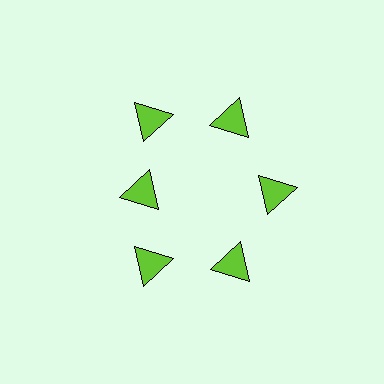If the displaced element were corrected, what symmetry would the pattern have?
It would have 6-fold rotational symmetry — the pattern would map onto itself every 60 degrees.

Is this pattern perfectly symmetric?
No. The 6 lime triangles are arranged in a ring, but one element near the 9 o'clock position is pulled inward toward the center, breaking the 6-fold rotational symmetry.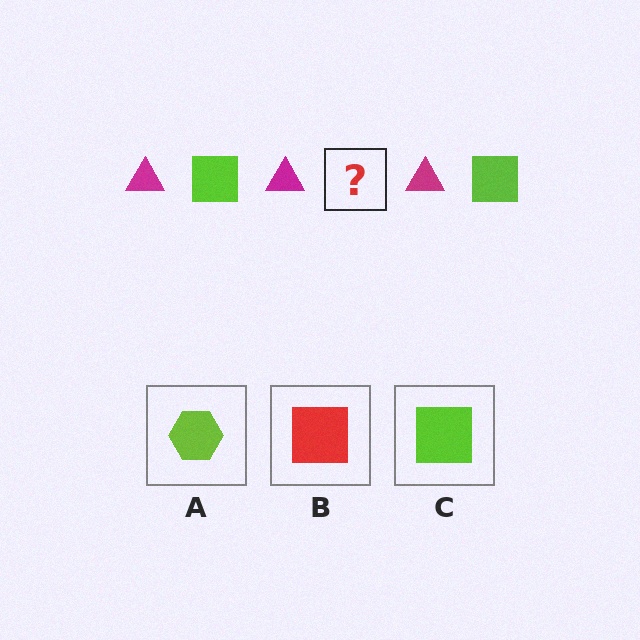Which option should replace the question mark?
Option C.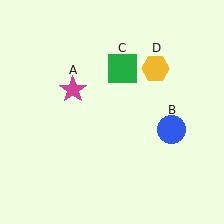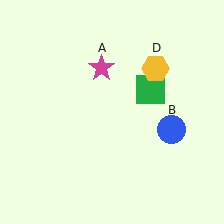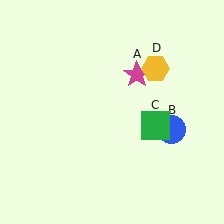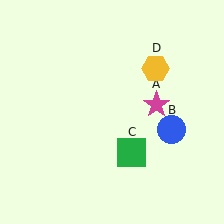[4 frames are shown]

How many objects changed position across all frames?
2 objects changed position: magenta star (object A), green square (object C).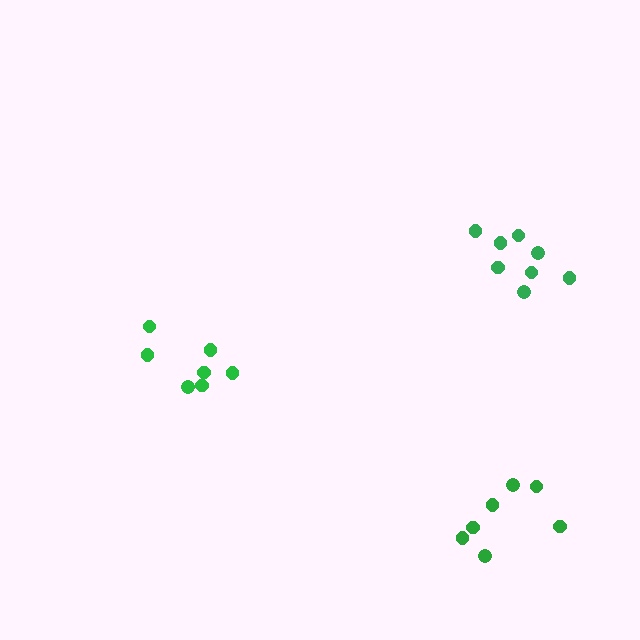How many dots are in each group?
Group 1: 7 dots, Group 2: 7 dots, Group 3: 8 dots (22 total).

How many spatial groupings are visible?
There are 3 spatial groupings.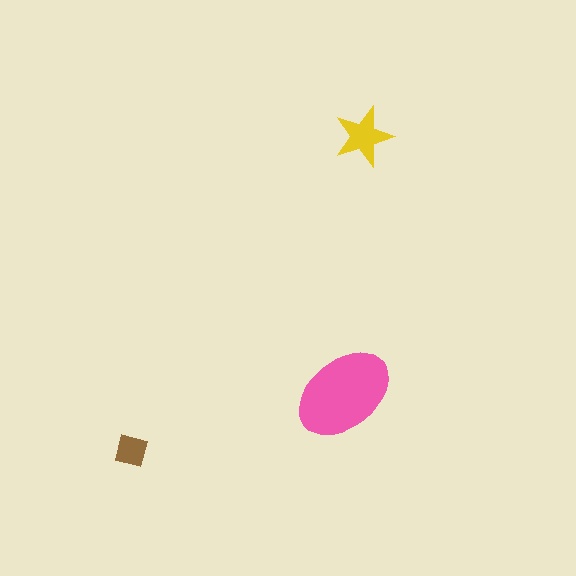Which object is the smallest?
The brown square.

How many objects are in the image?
There are 3 objects in the image.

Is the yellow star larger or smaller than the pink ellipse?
Smaller.